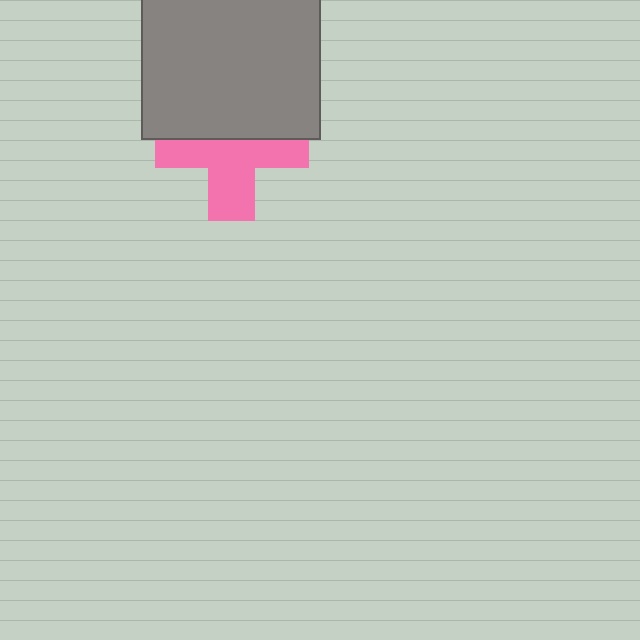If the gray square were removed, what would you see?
You would see the complete pink cross.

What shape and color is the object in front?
The object in front is a gray square.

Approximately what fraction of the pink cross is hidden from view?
Roughly 44% of the pink cross is hidden behind the gray square.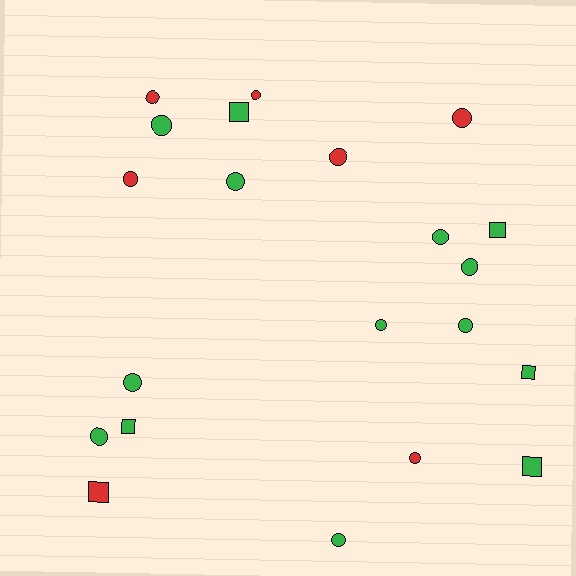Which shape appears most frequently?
Circle, with 15 objects.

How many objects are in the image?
There are 21 objects.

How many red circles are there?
There are 6 red circles.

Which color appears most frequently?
Green, with 14 objects.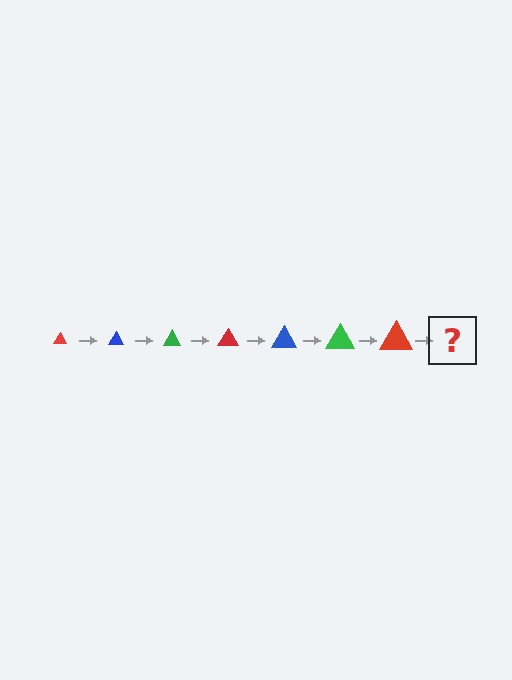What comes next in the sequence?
The next element should be a blue triangle, larger than the previous one.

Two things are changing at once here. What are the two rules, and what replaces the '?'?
The two rules are that the triangle grows larger each step and the color cycles through red, blue, and green. The '?' should be a blue triangle, larger than the previous one.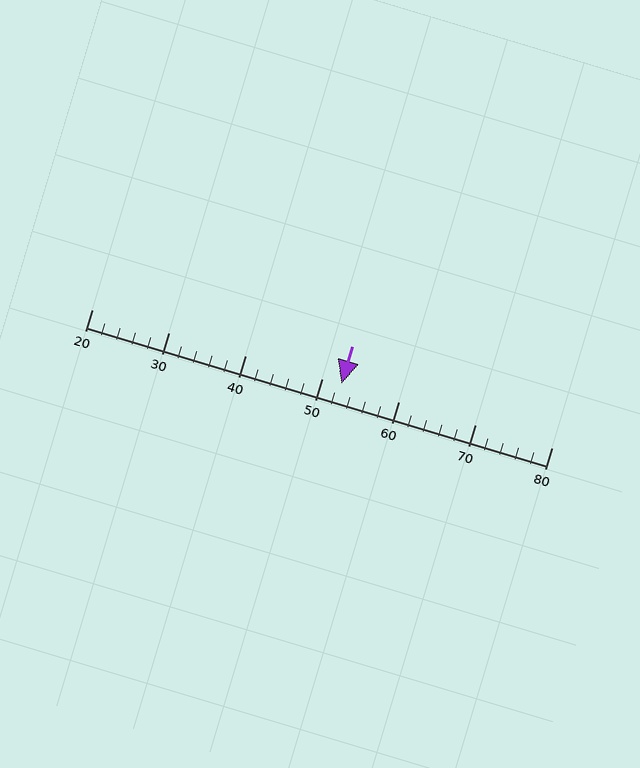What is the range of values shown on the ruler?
The ruler shows values from 20 to 80.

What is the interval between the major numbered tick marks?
The major tick marks are spaced 10 units apart.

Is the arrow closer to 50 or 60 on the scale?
The arrow is closer to 50.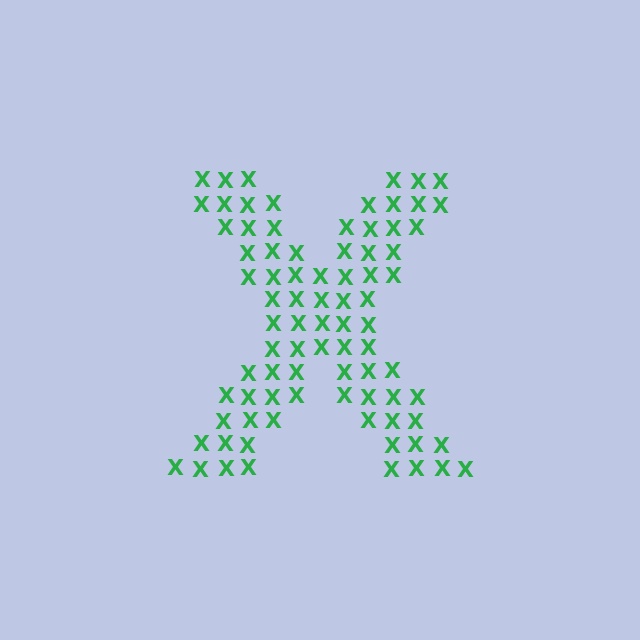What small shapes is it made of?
It is made of small letter X's.